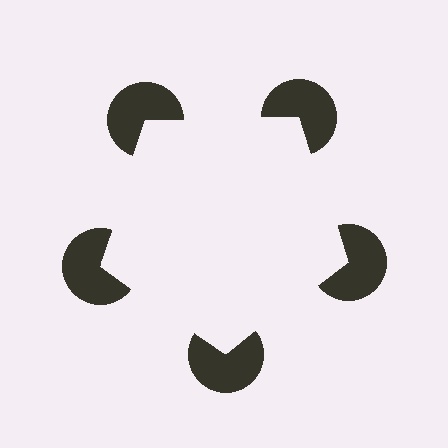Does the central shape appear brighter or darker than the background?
It typically appears slightly brighter than the background, even though no actual brightness change is drawn.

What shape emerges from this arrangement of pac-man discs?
An illusory pentagon — its edges are inferred from the aligned wedge cuts in the pac-man discs, not physically drawn.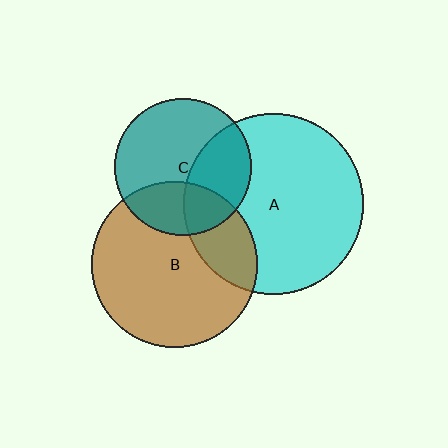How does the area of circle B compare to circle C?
Approximately 1.5 times.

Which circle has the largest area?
Circle A (cyan).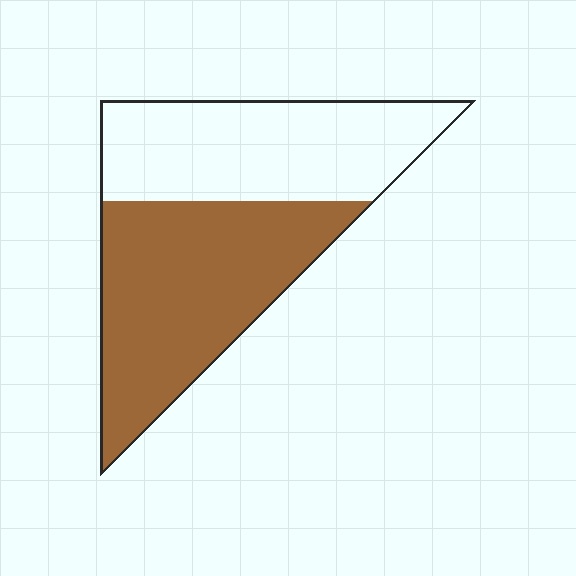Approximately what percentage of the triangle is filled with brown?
Approximately 55%.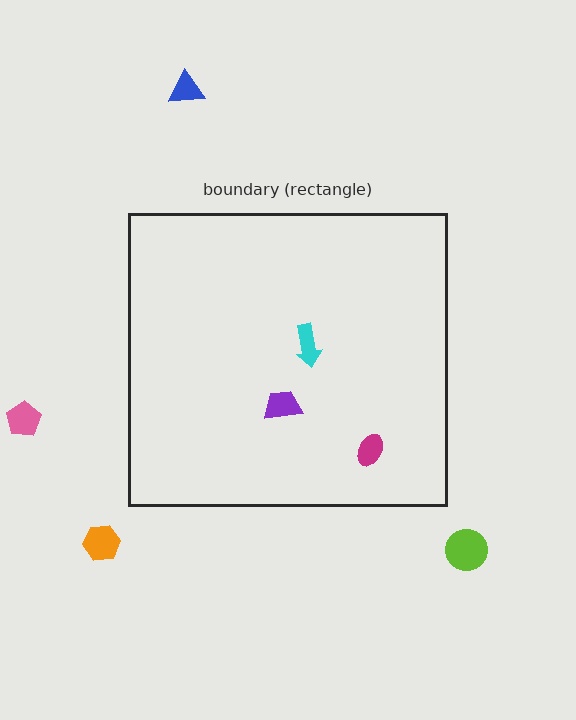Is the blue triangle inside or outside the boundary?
Outside.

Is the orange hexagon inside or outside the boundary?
Outside.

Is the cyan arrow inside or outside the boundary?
Inside.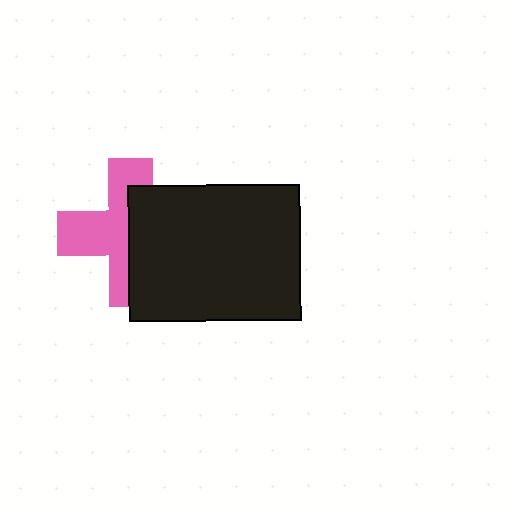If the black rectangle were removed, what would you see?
You would see the complete pink cross.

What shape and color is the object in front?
The object in front is a black rectangle.